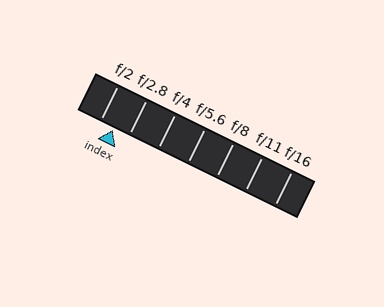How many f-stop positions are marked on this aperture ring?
There are 7 f-stop positions marked.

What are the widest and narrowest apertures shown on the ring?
The widest aperture shown is f/2 and the narrowest is f/16.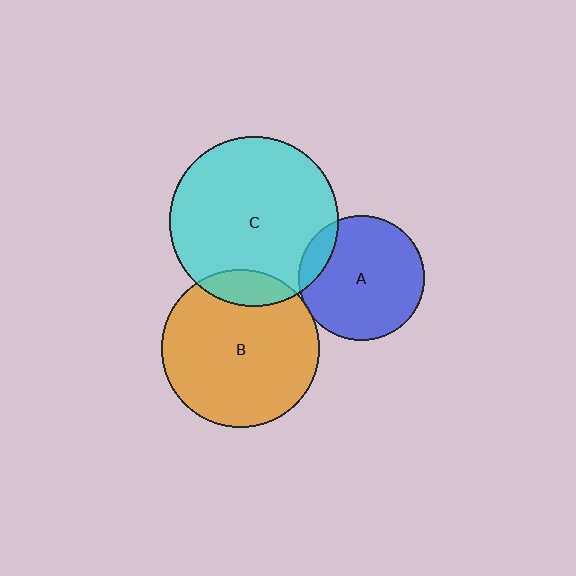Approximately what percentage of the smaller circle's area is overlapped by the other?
Approximately 10%.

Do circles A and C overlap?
Yes.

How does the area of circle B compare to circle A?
Approximately 1.6 times.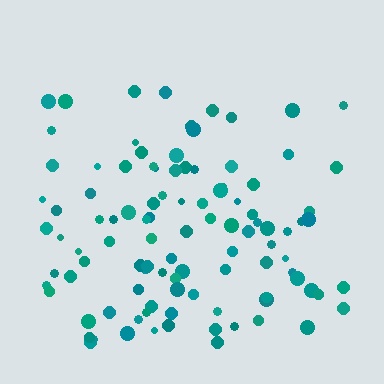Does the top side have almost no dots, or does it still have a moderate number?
Still a moderate number, just noticeably fewer than the bottom.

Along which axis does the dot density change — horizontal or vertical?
Vertical.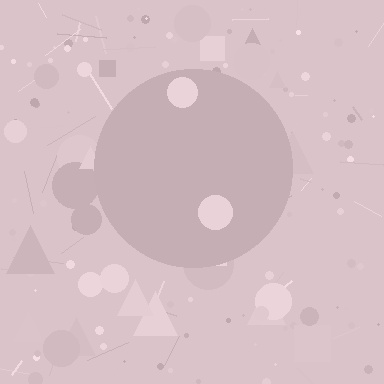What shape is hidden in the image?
A circle is hidden in the image.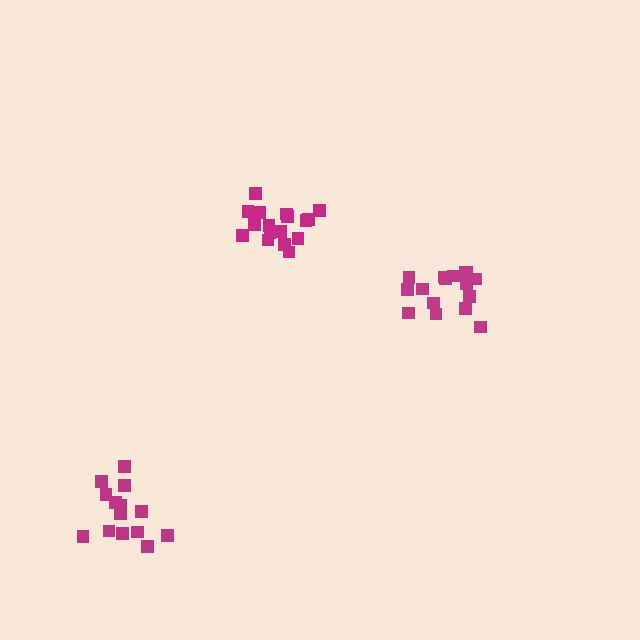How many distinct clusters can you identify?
There are 3 distinct clusters.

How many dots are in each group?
Group 1: 17 dots, Group 2: 16 dots, Group 3: 14 dots (47 total).